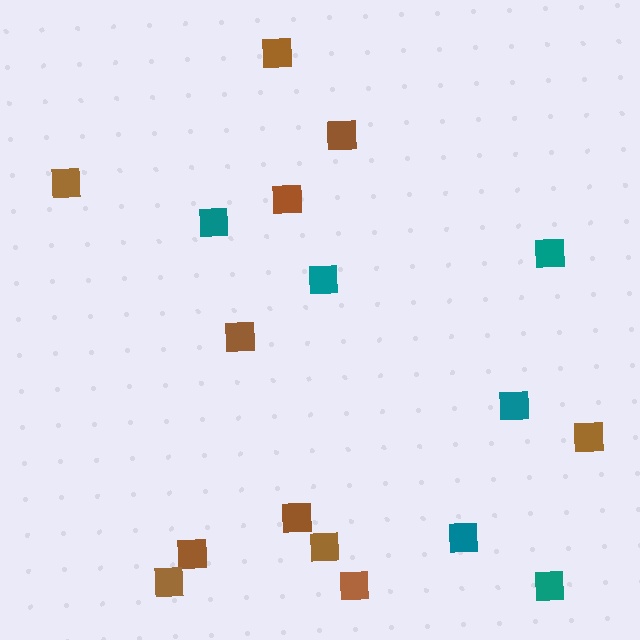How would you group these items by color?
There are 2 groups: one group of teal squares (6) and one group of brown squares (11).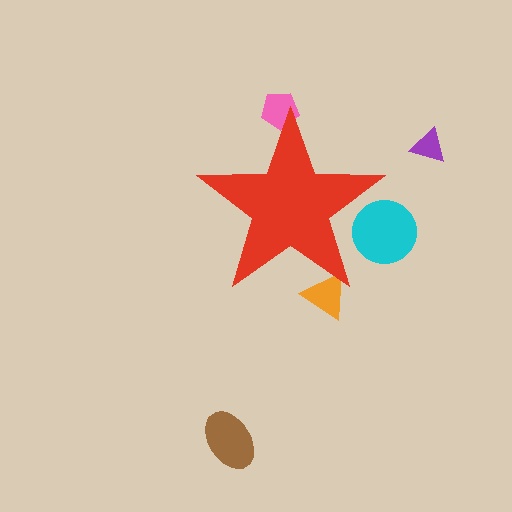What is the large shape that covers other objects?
A red star.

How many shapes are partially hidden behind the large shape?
3 shapes are partially hidden.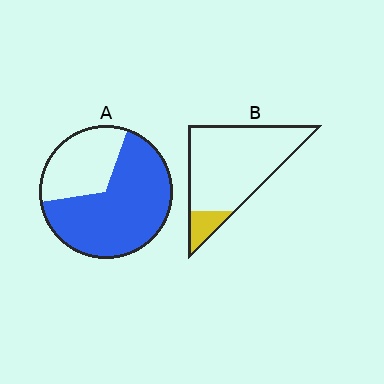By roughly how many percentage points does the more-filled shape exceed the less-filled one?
By roughly 55 percentage points (A over B).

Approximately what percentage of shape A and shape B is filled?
A is approximately 65% and B is approximately 15%.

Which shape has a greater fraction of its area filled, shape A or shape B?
Shape A.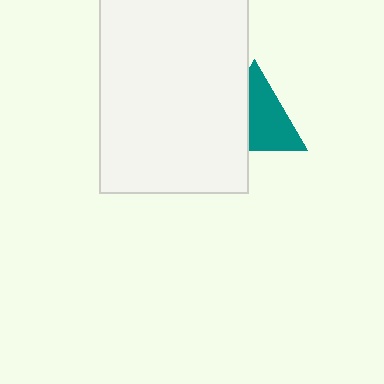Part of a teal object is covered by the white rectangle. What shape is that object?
It is a triangle.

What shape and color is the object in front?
The object in front is a white rectangle.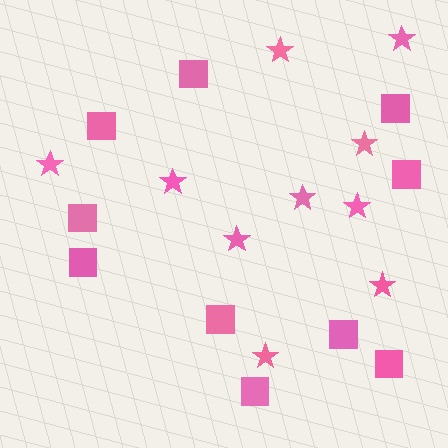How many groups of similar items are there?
There are 2 groups: one group of squares (10) and one group of stars (10).